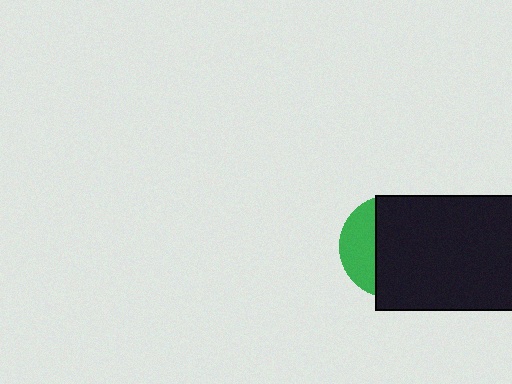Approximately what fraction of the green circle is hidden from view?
Roughly 68% of the green circle is hidden behind the black rectangle.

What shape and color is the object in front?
The object in front is a black rectangle.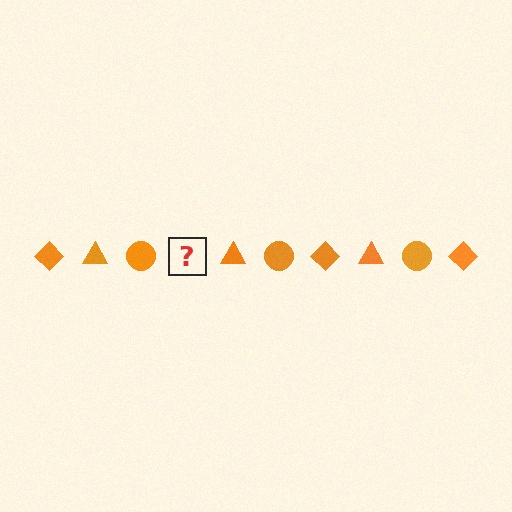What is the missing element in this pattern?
The missing element is an orange diamond.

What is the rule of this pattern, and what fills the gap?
The rule is that the pattern cycles through diamond, triangle, circle shapes in orange. The gap should be filled with an orange diamond.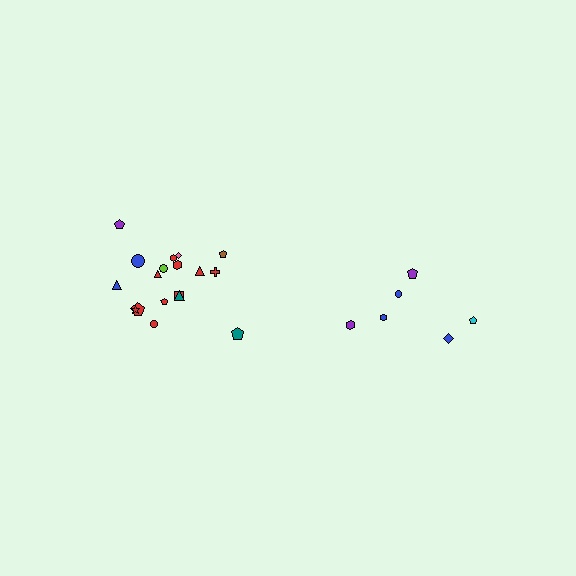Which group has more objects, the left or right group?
The left group.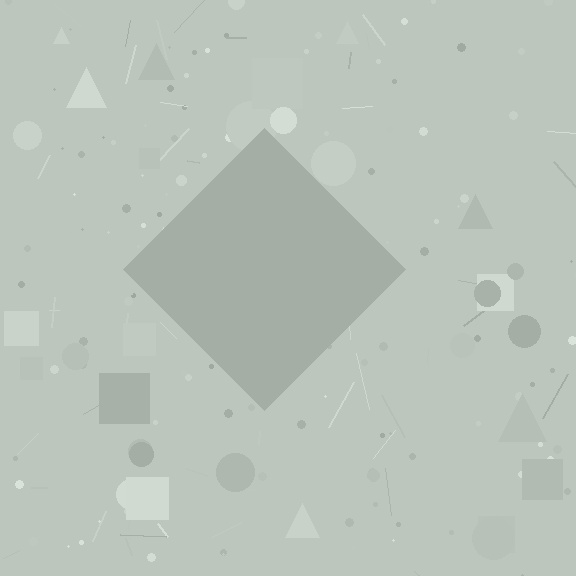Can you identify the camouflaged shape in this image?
The camouflaged shape is a diamond.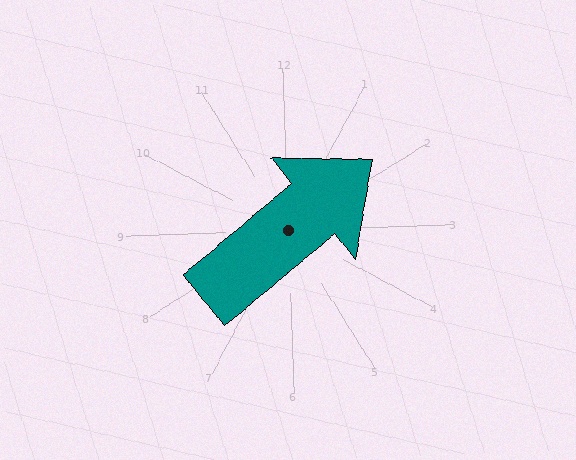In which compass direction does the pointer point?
Northeast.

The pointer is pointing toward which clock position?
Roughly 2 o'clock.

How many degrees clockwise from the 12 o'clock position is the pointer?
Approximately 52 degrees.